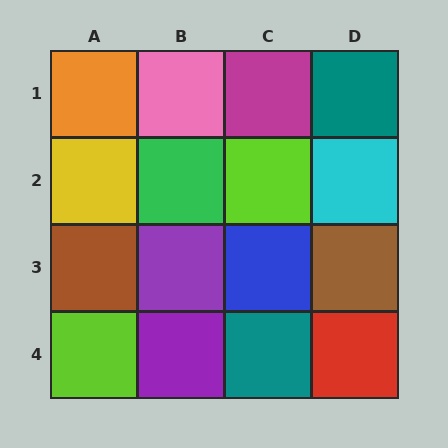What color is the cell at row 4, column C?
Teal.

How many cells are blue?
1 cell is blue.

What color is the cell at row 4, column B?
Purple.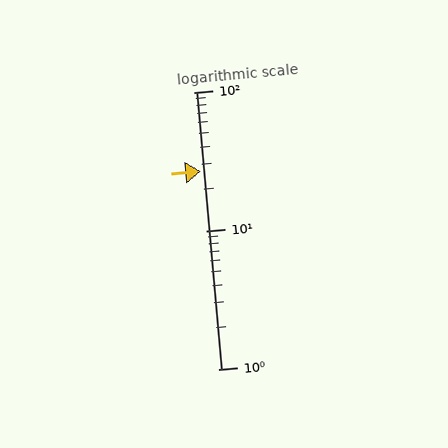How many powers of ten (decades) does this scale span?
The scale spans 2 decades, from 1 to 100.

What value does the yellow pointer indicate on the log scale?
The pointer indicates approximately 27.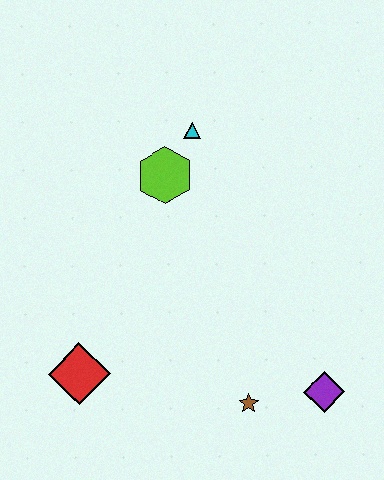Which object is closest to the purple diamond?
The brown star is closest to the purple diamond.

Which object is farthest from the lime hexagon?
The purple diamond is farthest from the lime hexagon.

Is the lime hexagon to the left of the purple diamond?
Yes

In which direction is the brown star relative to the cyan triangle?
The brown star is below the cyan triangle.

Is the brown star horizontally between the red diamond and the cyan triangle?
No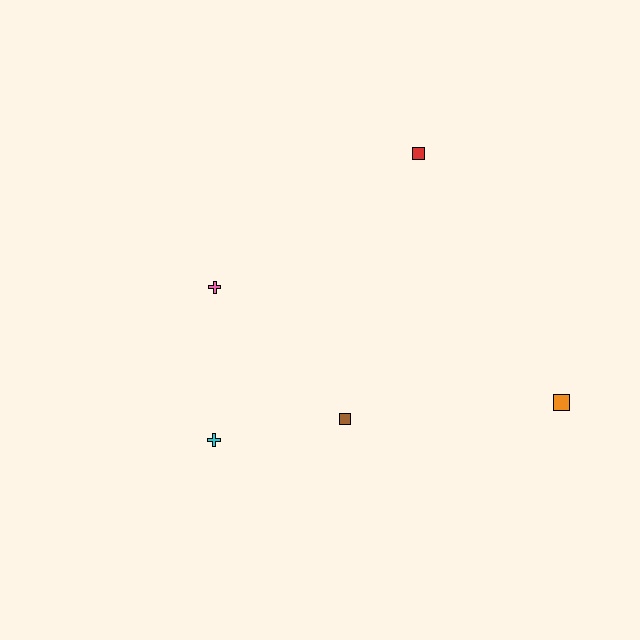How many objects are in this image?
There are 5 objects.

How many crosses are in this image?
There are 2 crosses.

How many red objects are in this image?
There is 1 red object.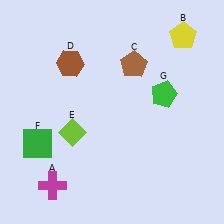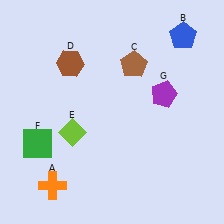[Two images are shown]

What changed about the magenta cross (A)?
In Image 1, A is magenta. In Image 2, it changed to orange.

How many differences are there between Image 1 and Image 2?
There are 3 differences between the two images.